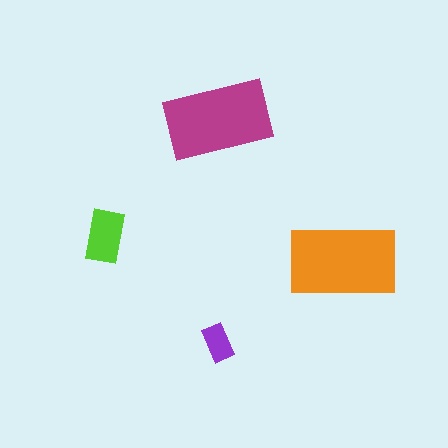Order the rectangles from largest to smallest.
the orange one, the magenta one, the lime one, the purple one.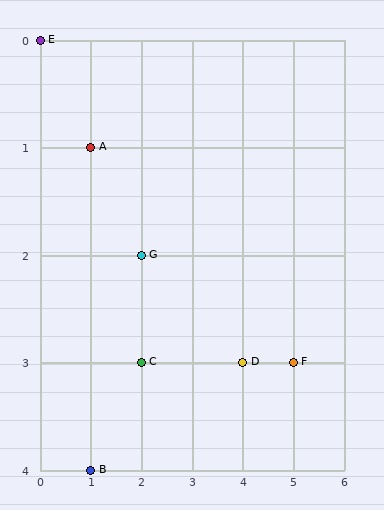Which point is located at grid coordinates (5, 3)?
Point F is at (5, 3).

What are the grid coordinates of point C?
Point C is at grid coordinates (2, 3).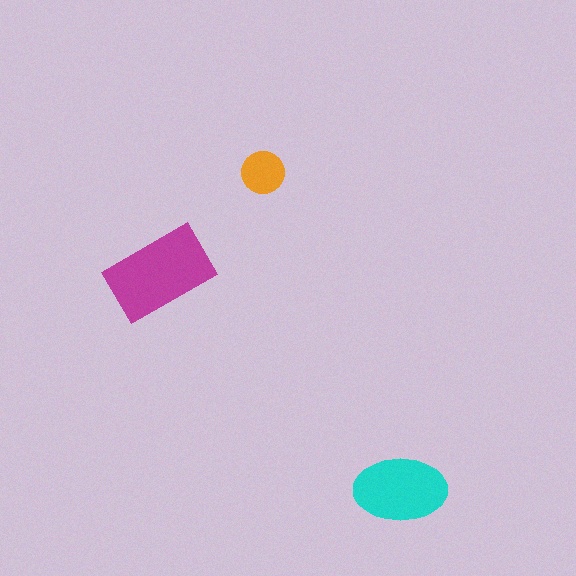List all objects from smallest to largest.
The orange circle, the cyan ellipse, the magenta rectangle.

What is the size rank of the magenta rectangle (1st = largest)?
1st.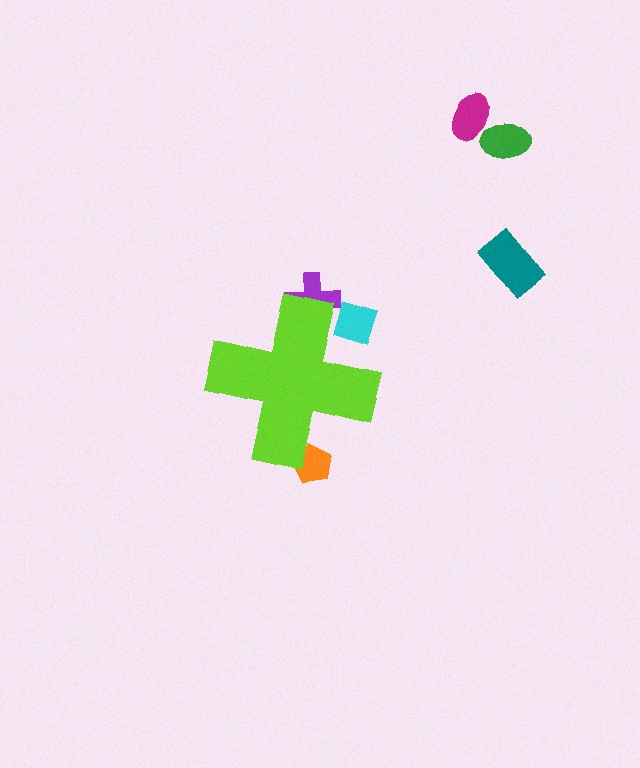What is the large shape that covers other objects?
A lime cross.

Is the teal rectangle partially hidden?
No, the teal rectangle is fully visible.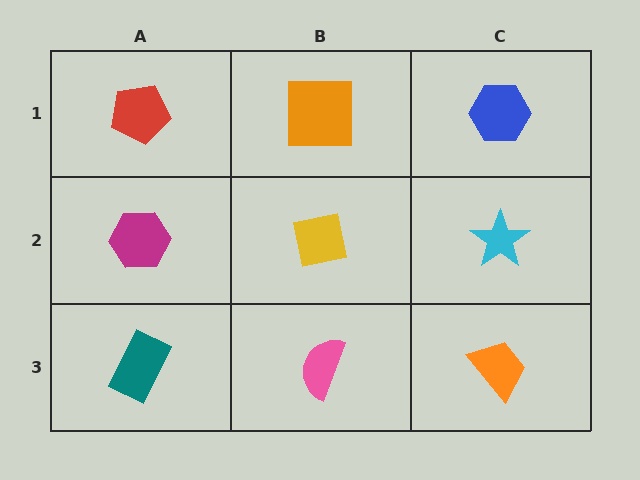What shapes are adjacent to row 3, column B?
A yellow square (row 2, column B), a teal rectangle (row 3, column A), an orange trapezoid (row 3, column C).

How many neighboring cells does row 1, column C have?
2.